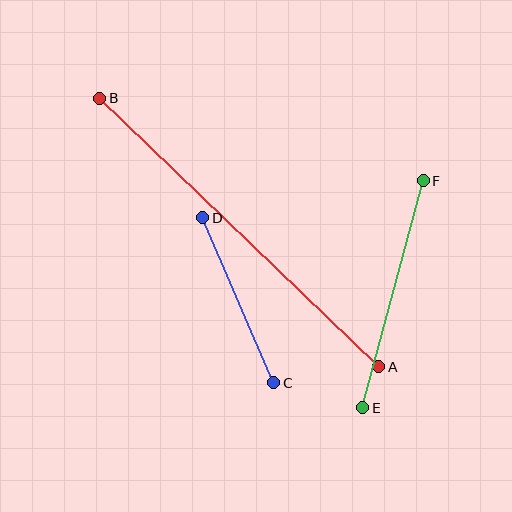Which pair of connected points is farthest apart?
Points A and B are farthest apart.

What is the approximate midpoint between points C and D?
The midpoint is at approximately (238, 300) pixels.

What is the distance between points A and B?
The distance is approximately 387 pixels.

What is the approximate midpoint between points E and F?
The midpoint is at approximately (393, 294) pixels.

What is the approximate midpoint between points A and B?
The midpoint is at approximately (239, 232) pixels.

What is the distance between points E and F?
The distance is approximately 235 pixels.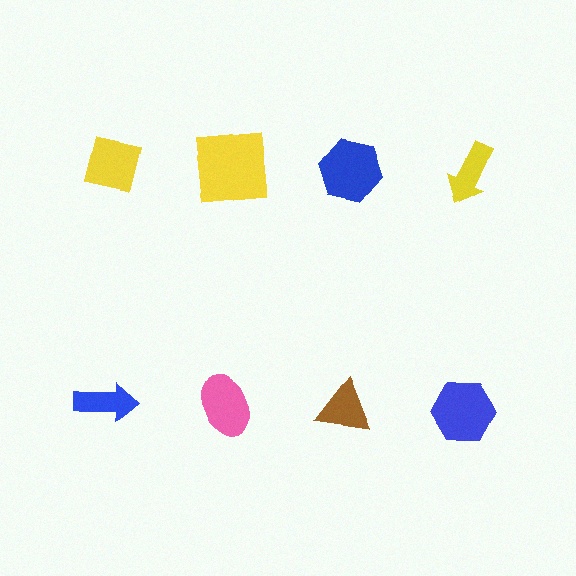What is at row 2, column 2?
A pink ellipse.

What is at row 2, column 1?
A blue arrow.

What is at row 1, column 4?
A yellow arrow.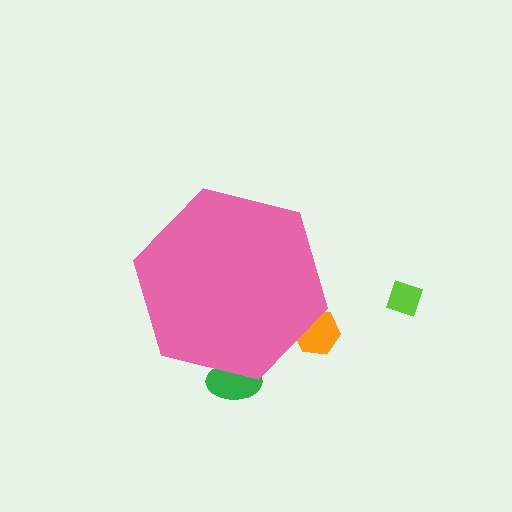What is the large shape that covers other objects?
A pink hexagon.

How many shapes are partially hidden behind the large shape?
2 shapes are partially hidden.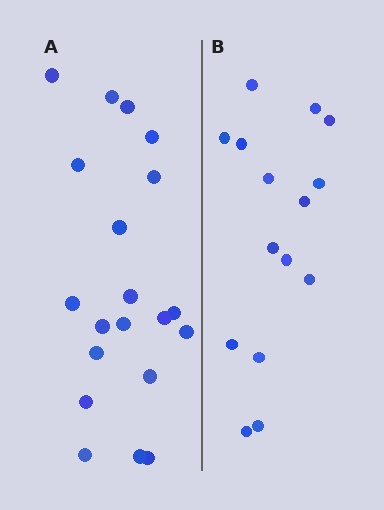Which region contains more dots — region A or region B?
Region A (the left region) has more dots.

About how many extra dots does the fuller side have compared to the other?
Region A has about 5 more dots than region B.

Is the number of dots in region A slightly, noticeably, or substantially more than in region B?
Region A has noticeably more, but not dramatically so. The ratio is roughly 1.3 to 1.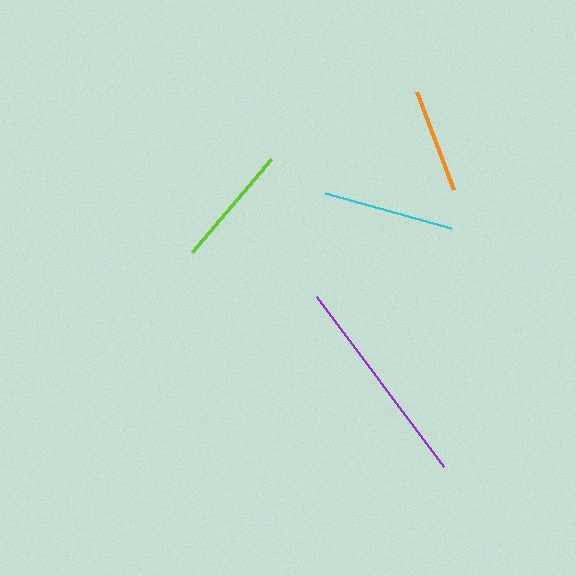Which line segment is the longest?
The purple line is the longest at approximately 212 pixels.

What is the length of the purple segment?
The purple segment is approximately 212 pixels long.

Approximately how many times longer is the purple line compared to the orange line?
The purple line is approximately 2.0 times the length of the orange line.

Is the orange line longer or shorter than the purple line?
The purple line is longer than the orange line.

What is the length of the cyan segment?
The cyan segment is approximately 131 pixels long.